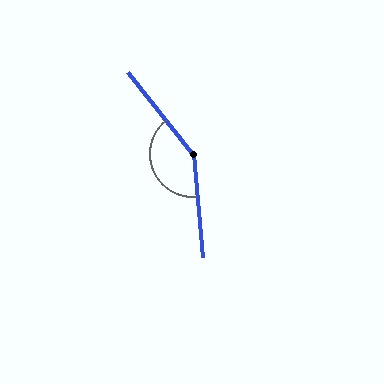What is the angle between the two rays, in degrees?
Approximately 146 degrees.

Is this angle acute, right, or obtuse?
It is obtuse.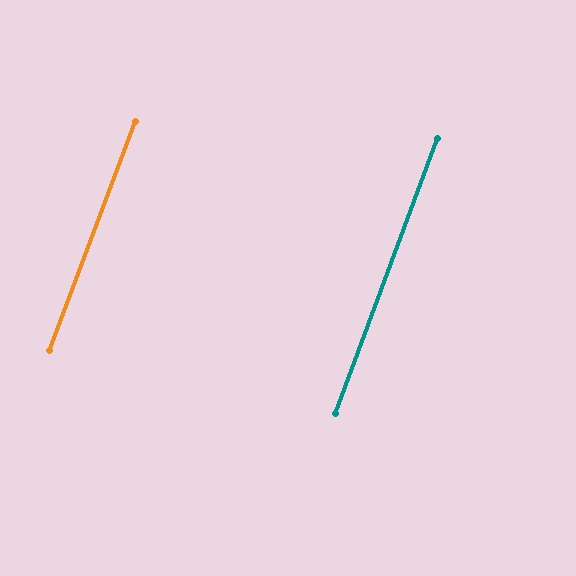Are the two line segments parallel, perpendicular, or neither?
Parallel — their directions differ by only 0.2°.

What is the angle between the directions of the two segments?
Approximately 0 degrees.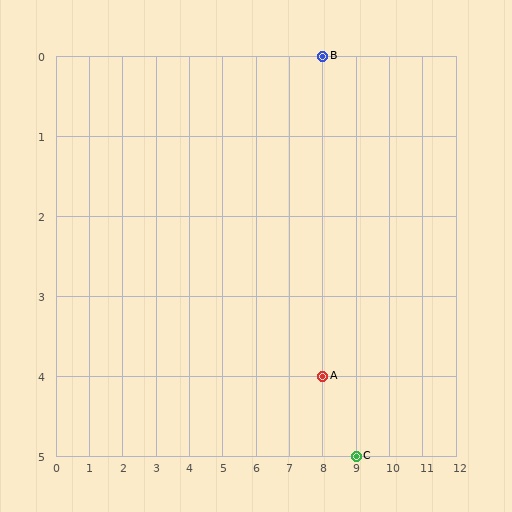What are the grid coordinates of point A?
Point A is at grid coordinates (8, 4).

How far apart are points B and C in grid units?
Points B and C are 1 column and 5 rows apart (about 5.1 grid units diagonally).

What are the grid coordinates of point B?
Point B is at grid coordinates (8, 0).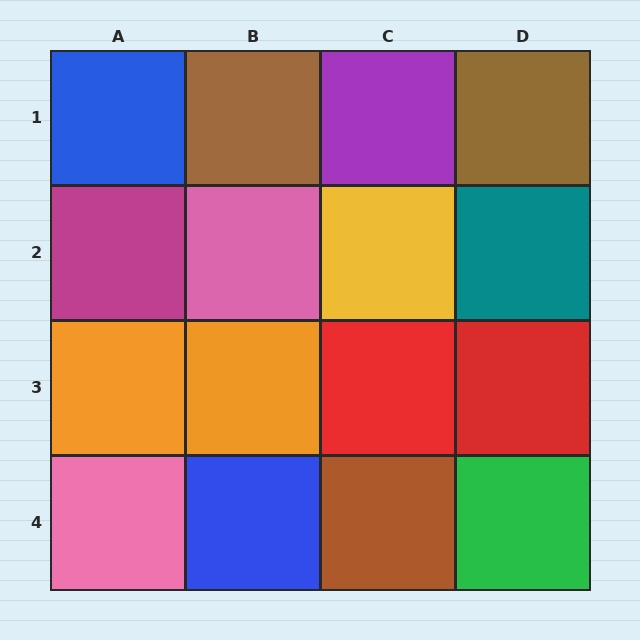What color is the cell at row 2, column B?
Pink.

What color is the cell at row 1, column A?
Blue.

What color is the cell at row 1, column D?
Brown.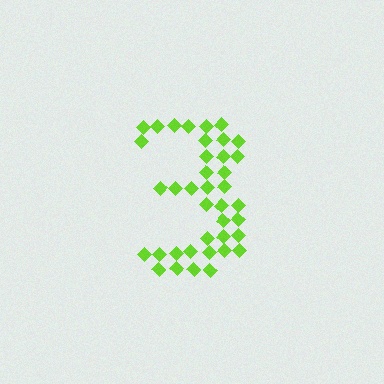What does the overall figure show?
The overall figure shows the digit 3.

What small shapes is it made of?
It is made of small diamonds.